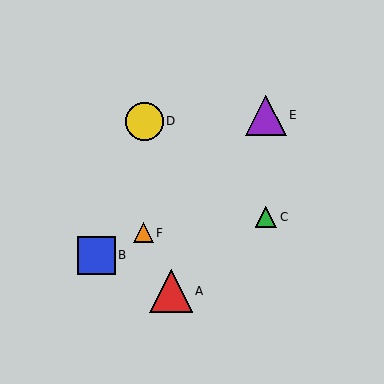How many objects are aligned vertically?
2 objects (C, E) are aligned vertically.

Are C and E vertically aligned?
Yes, both are at x≈266.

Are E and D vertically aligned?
No, E is at x≈266 and D is at x≈144.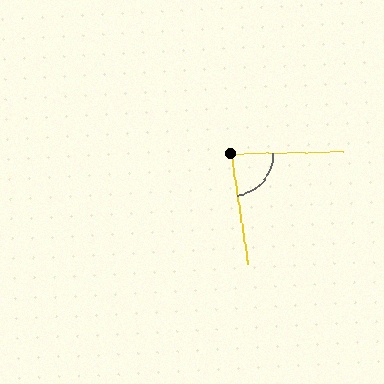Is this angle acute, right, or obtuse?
It is acute.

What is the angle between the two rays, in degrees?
Approximately 83 degrees.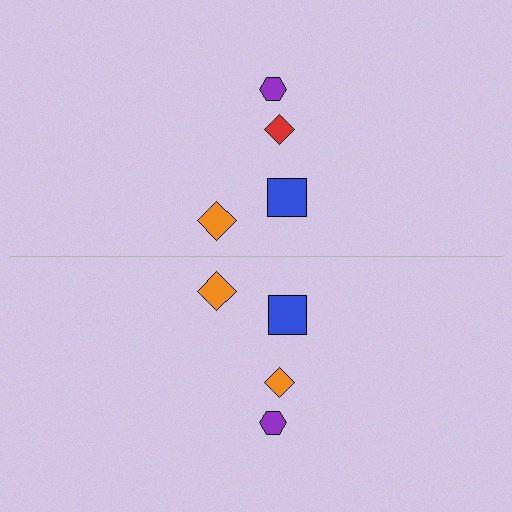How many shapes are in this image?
There are 8 shapes in this image.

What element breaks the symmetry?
The orange diamond on the bottom side breaks the symmetry — its mirror counterpart is red.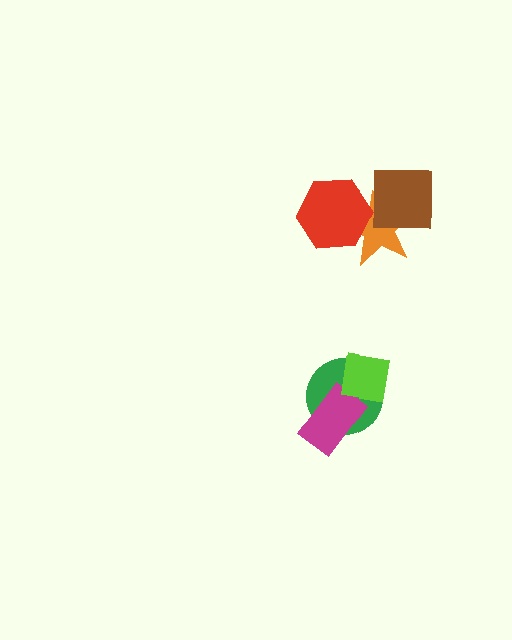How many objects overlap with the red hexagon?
2 objects overlap with the red hexagon.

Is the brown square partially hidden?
No, no other shape covers it.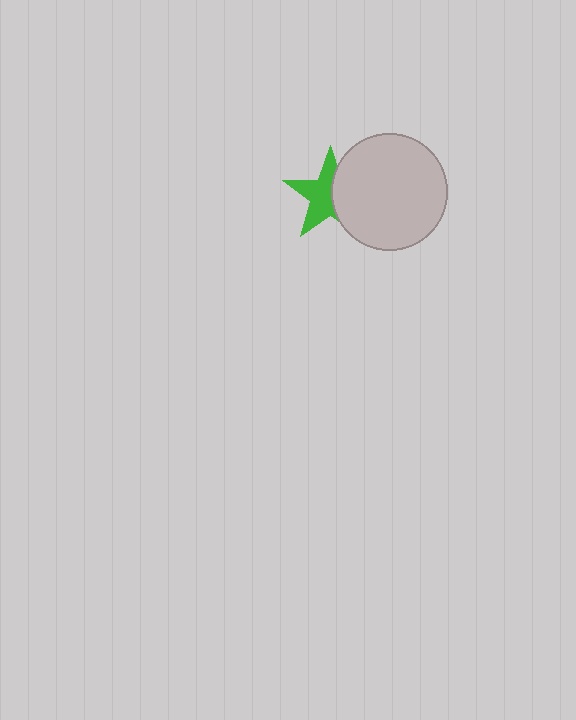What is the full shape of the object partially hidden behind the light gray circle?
The partially hidden object is a green star.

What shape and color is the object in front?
The object in front is a light gray circle.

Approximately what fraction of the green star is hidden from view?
Roughly 42% of the green star is hidden behind the light gray circle.